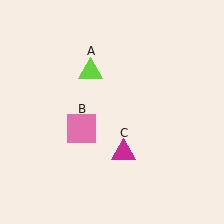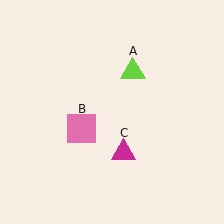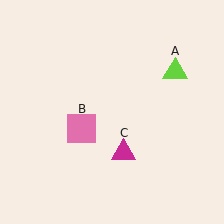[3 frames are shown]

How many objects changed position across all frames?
1 object changed position: lime triangle (object A).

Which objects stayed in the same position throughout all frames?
Pink square (object B) and magenta triangle (object C) remained stationary.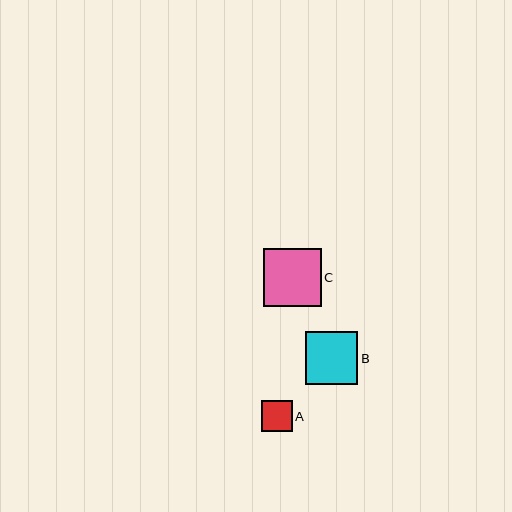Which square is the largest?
Square C is the largest with a size of approximately 58 pixels.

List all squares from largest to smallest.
From largest to smallest: C, B, A.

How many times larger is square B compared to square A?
Square B is approximately 1.7 times the size of square A.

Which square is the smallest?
Square A is the smallest with a size of approximately 31 pixels.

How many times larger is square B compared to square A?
Square B is approximately 1.7 times the size of square A.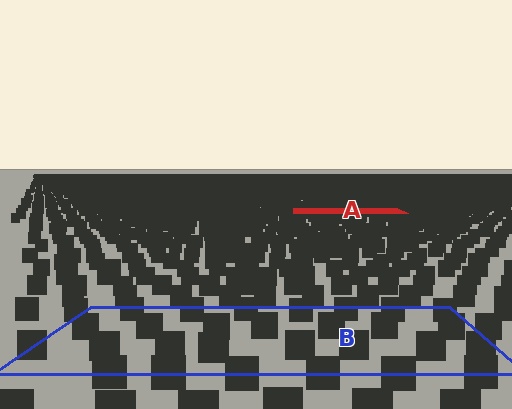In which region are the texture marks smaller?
The texture marks are smaller in region A, because it is farther away.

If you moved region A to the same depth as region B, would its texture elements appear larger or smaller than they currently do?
They would appear larger. At a closer depth, the same texture elements are projected at a bigger on-screen size.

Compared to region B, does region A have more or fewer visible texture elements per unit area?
Region A has more texture elements per unit area — they are packed more densely because it is farther away.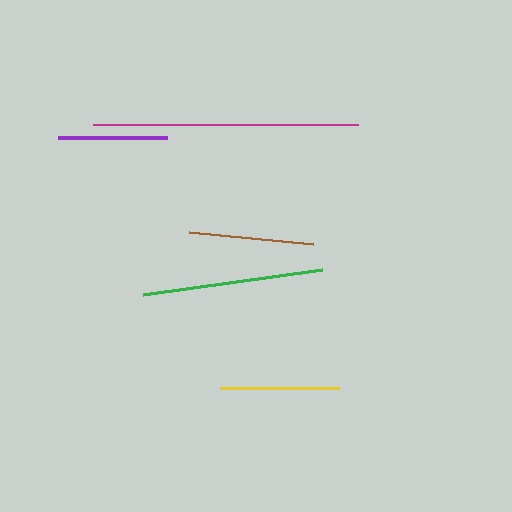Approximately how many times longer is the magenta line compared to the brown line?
The magenta line is approximately 2.1 times the length of the brown line.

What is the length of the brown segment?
The brown segment is approximately 124 pixels long.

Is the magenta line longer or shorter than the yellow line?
The magenta line is longer than the yellow line.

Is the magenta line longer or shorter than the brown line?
The magenta line is longer than the brown line.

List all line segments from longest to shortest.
From longest to shortest: magenta, green, brown, yellow, purple.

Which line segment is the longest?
The magenta line is the longest at approximately 266 pixels.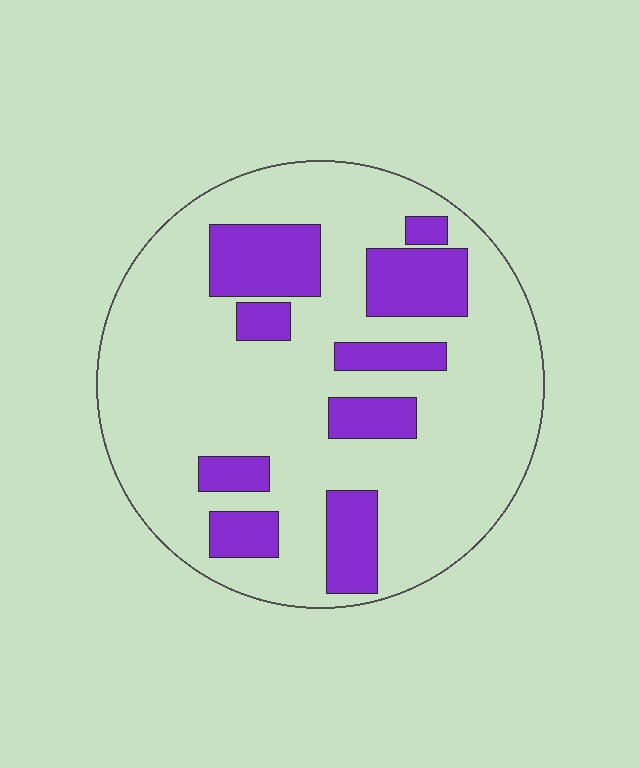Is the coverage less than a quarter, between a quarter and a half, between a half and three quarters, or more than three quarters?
Less than a quarter.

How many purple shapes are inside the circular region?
9.